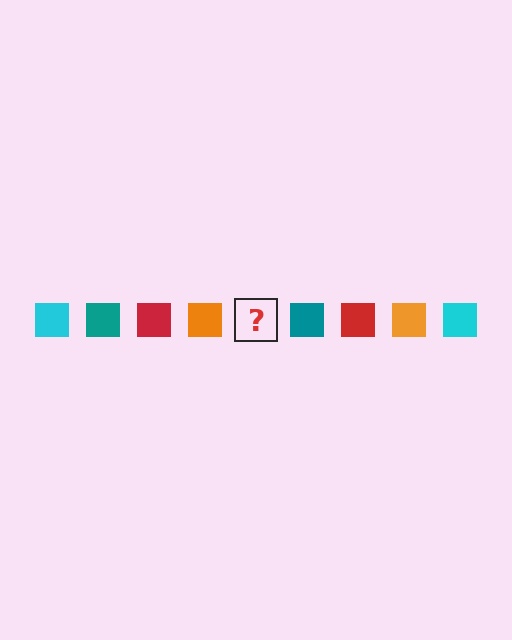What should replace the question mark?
The question mark should be replaced with a cyan square.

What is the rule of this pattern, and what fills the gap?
The rule is that the pattern cycles through cyan, teal, red, orange squares. The gap should be filled with a cyan square.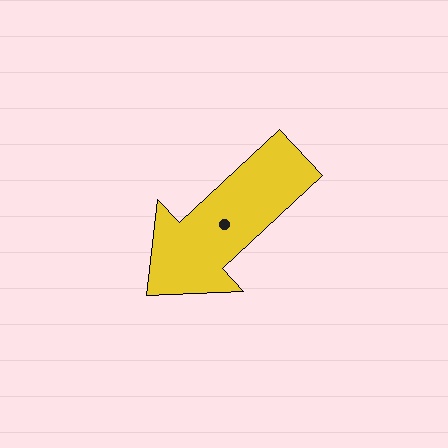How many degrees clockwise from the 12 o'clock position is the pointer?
Approximately 227 degrees.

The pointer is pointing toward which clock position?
Roughly 8 o'clock.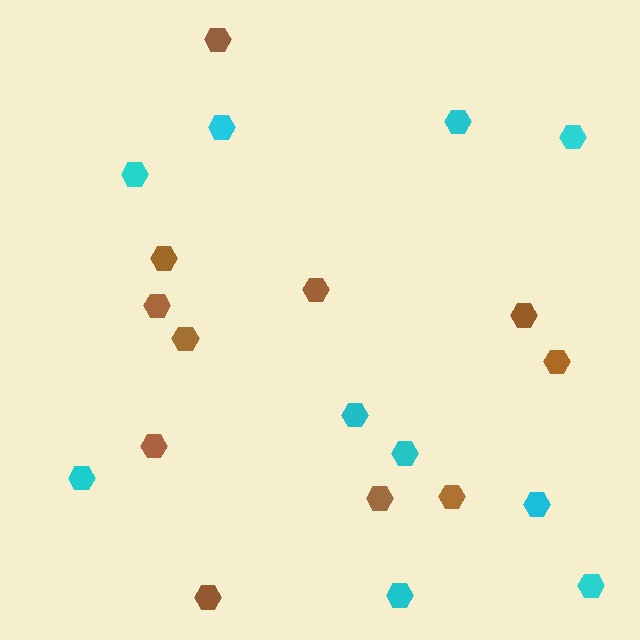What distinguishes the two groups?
There are 2 groups: one group of cyan hexagons (10) and one group of brown hexagons (11).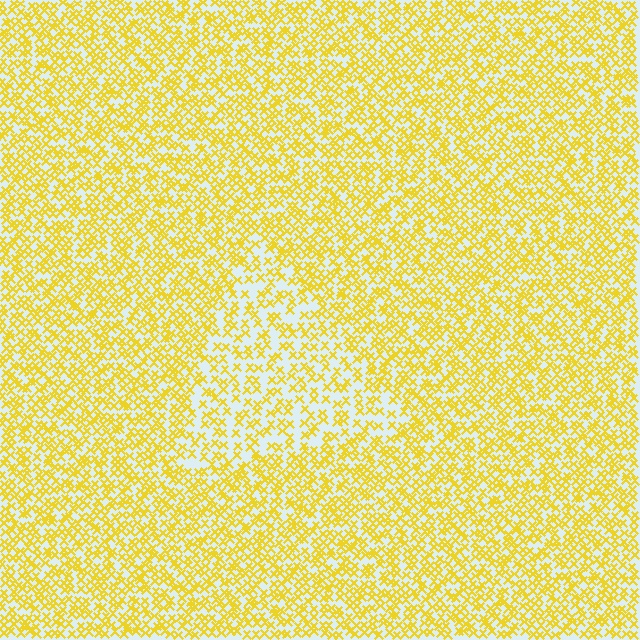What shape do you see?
I see a triangle.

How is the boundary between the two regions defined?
The boundary is defined by a change in element density (approximately 1.7x ratio). All elements are the same color, size, and shape.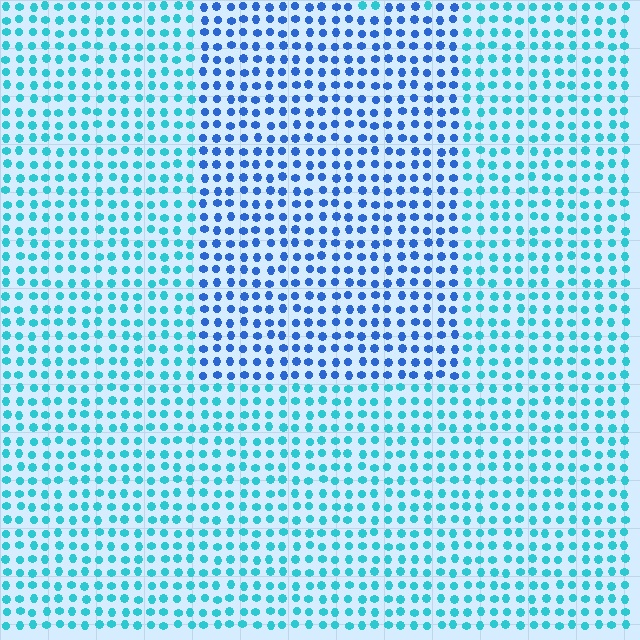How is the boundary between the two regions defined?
The boundary is defined purely by a slight shift in hue (about 36 degrees). Spacing, size, and orientation are identical on both sides.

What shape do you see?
I see a rectangle.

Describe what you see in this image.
The image is filled with small cyan elements in a uniform arrangement. A rectangle-shaped region is visible where the elements are tinted to a slightly different hue, forming a subtle color boundary.